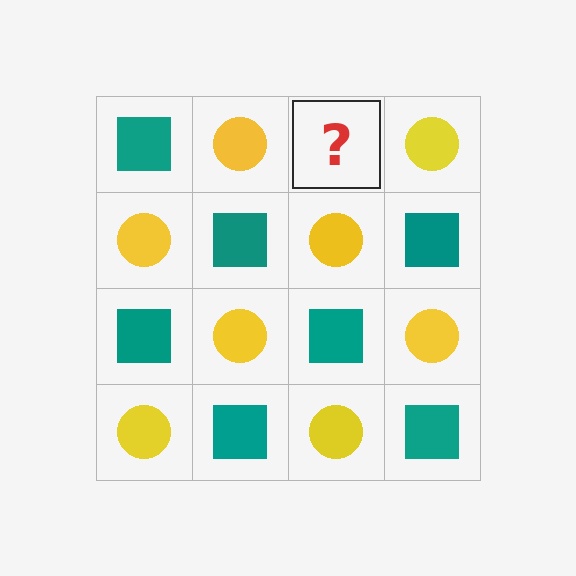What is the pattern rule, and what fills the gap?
The rule is that it alternates teal square and yellow circle in a checkerboard pattern. The gap should be filled with a teal square.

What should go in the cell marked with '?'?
The missing cell should contain a teal square.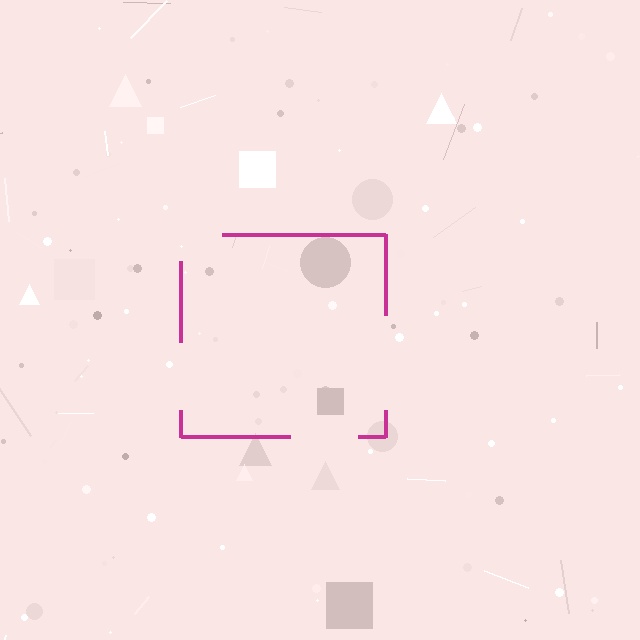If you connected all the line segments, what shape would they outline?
They would outline a square.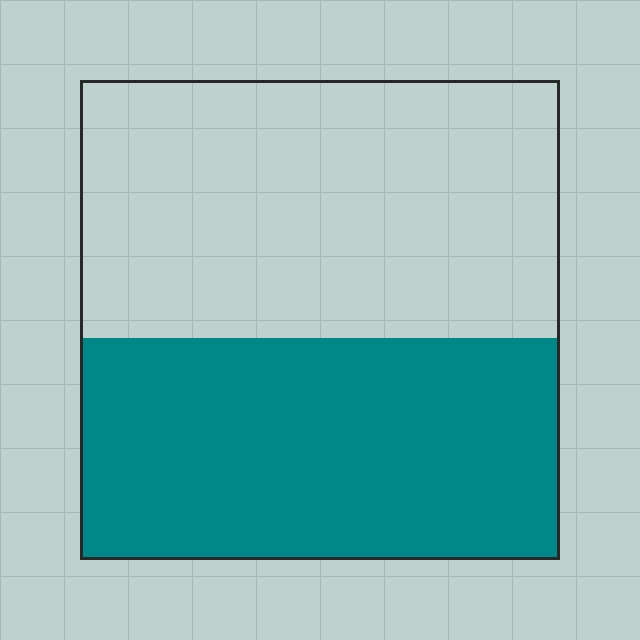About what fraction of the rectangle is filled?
About one half (1/2).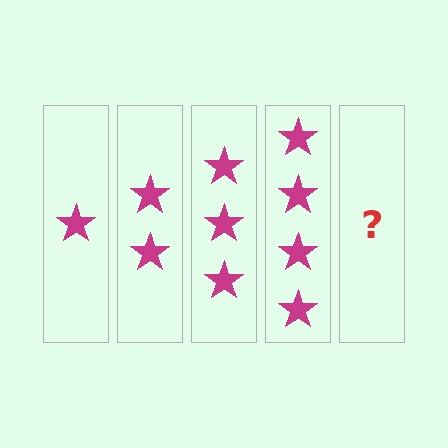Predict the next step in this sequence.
The next step is 5 stars.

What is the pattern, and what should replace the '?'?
The pattern is that each step adds one more star. The '?' should be 5 stars.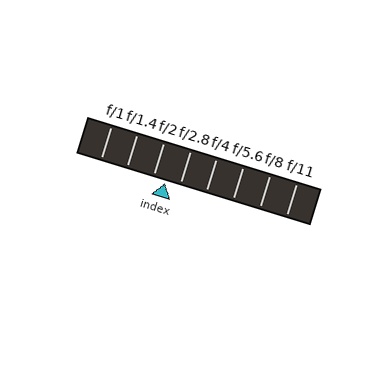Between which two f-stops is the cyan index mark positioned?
The index mark is between f/2 and f/2.8.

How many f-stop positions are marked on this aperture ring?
There are 8 f-stop positions marked.